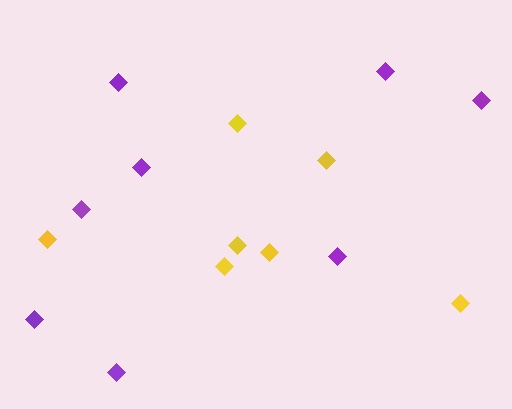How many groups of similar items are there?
There are 2 groups: one group of purple diamonds (8) and one group of yellow diamonds (7).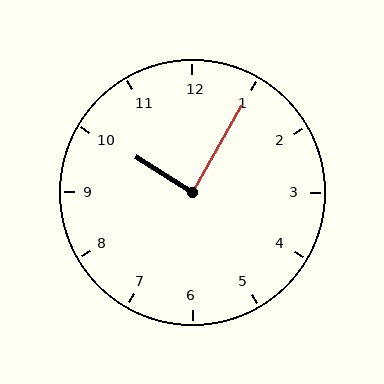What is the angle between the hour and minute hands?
Approximately 88 degrees.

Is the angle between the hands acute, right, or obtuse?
It is right.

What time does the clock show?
10:05.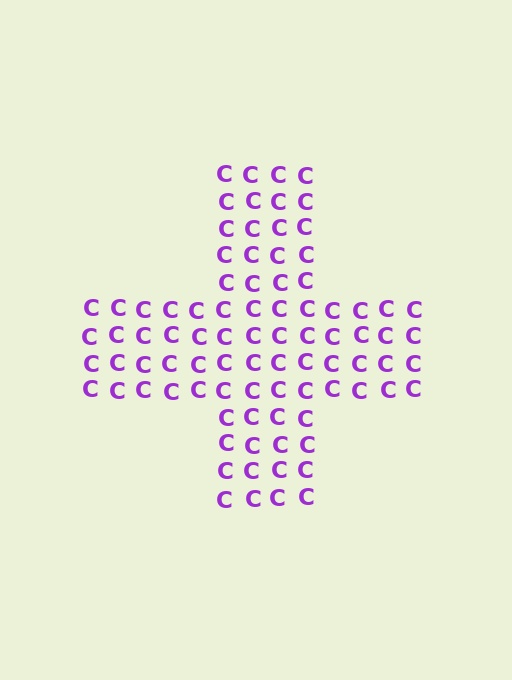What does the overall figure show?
The overall figure shows a cross.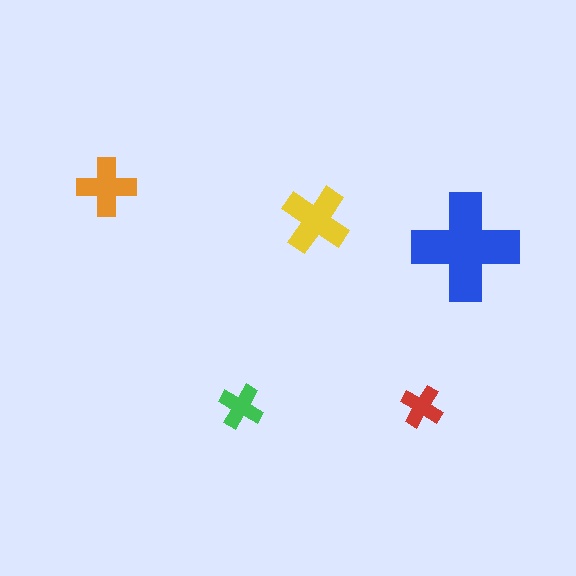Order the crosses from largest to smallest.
the blue one, the yellow one, the orange one, the green one, the red one.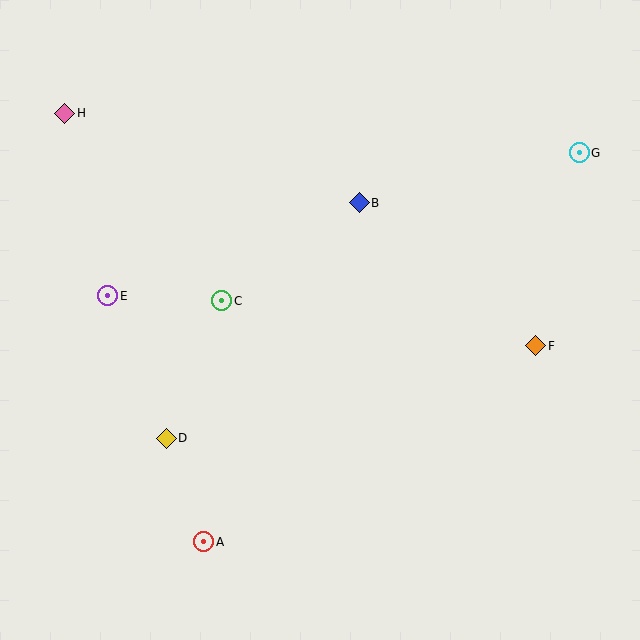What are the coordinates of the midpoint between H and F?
The midpoint between H and F is at (300, 230).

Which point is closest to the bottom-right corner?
Point F is closest to the bottom-right corner.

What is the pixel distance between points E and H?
The distance between E and H is 188 pixels.